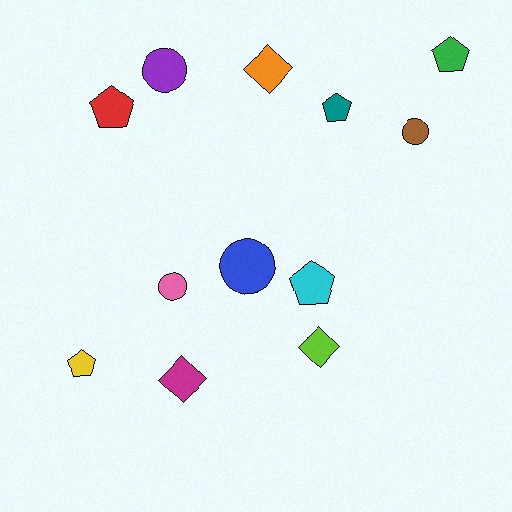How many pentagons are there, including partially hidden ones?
There are 5 pentagons.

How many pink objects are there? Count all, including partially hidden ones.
There is 1 pink object.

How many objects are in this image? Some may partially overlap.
There are 12 objects.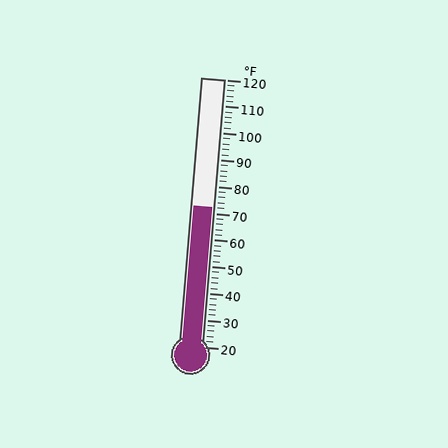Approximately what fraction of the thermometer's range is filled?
The thermometer is filled to approximately 50% of its range.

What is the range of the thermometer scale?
The thermometer scale ranges from 20°F to 120°F.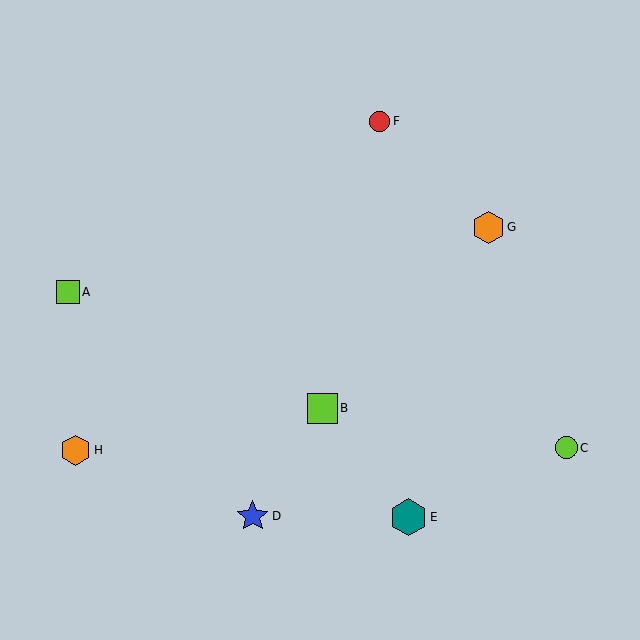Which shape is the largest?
The teal hexagon (labeled E) is the largest.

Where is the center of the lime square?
The center of the lime square is at (322, 408).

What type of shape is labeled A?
Shape A is a lime square.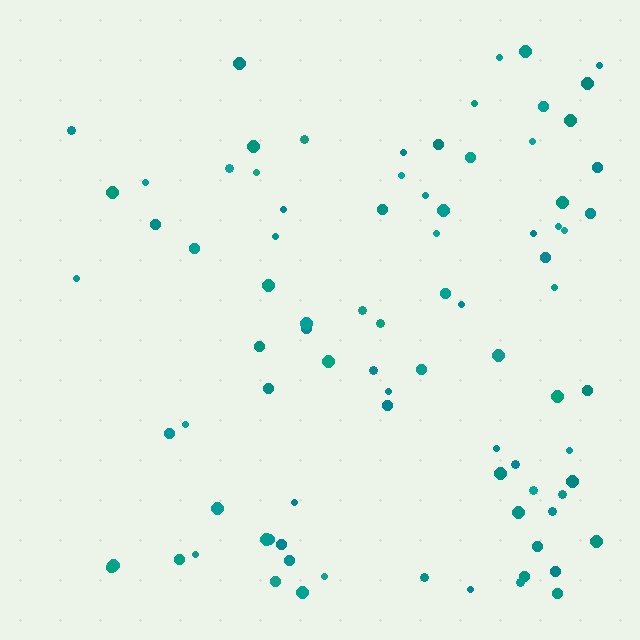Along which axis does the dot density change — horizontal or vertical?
Horizontal.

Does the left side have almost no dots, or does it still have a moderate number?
Still a moderate number, just noticeably fewer than the right.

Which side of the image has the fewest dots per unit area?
The left.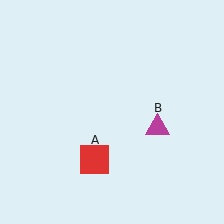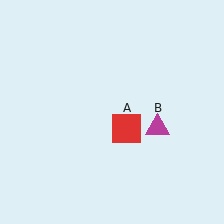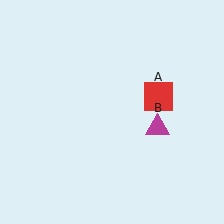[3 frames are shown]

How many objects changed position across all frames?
1 object changed position: red square (object A).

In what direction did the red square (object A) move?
The red square (object A) moved up and to the right.